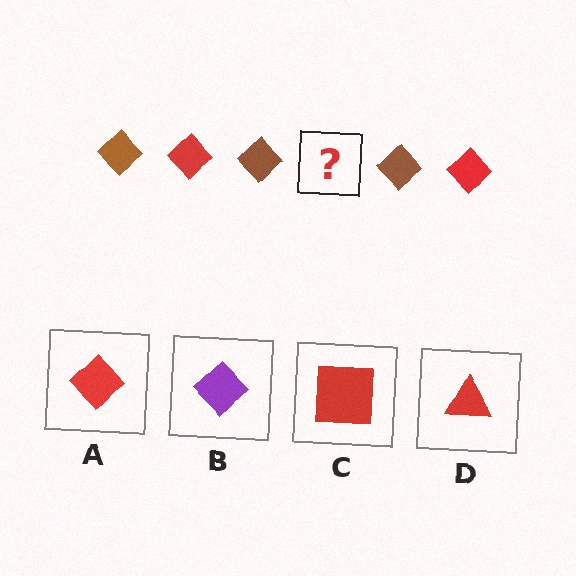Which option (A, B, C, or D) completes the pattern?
A.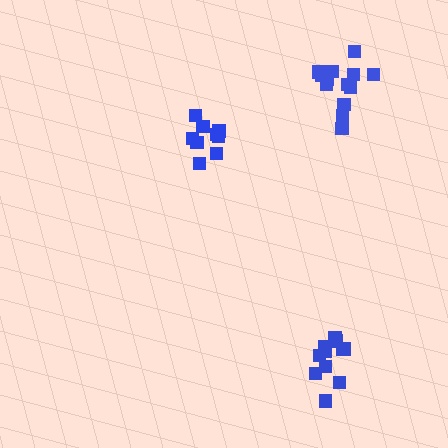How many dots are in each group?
Group 1: 9 dots, Group 2: 13 dots, Group 3: 11 dots (33 total).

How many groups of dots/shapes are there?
There are 3 groups.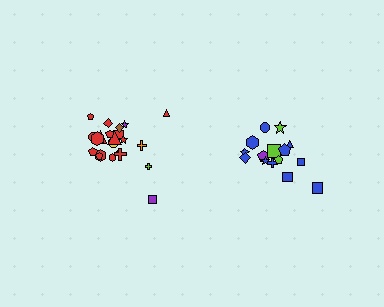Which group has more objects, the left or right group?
The left group.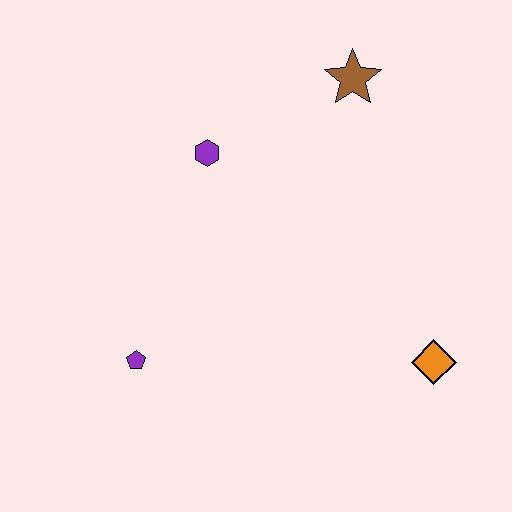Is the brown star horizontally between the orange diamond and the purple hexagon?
Yes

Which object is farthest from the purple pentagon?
The brown star is farthest from the purple pentagon.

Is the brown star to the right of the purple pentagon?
Yes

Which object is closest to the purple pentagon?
The purple hexagon is closest to the purple pentagon.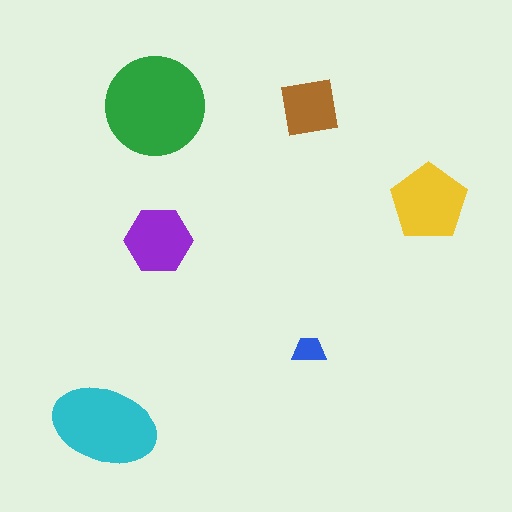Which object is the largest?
The green circle.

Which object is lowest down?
The cyan ellipse is bottommost.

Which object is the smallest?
The blue trapezoid.